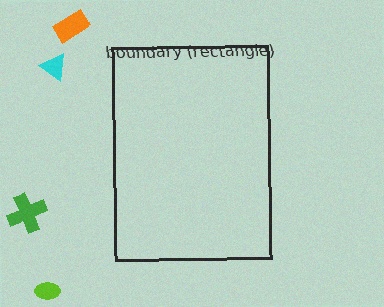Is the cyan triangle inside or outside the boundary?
Outside.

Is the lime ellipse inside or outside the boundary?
Outside.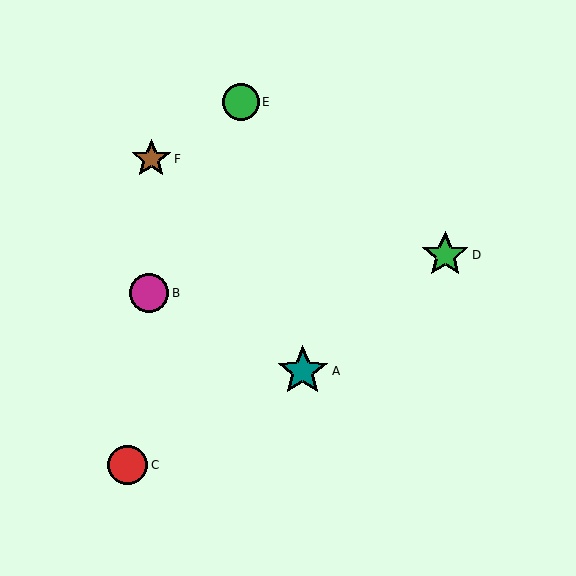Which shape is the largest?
The teal star (labeled A) is the largest.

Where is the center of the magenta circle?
The center of the magenta circle is at (149, 293).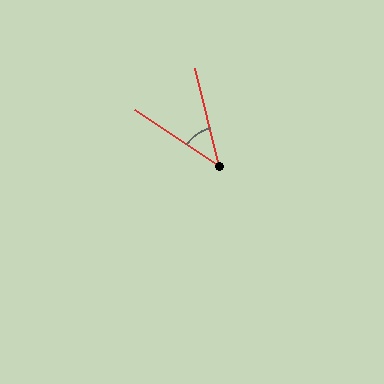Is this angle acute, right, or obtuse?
It is acute.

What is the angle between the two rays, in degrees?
Approximately 43 degrees.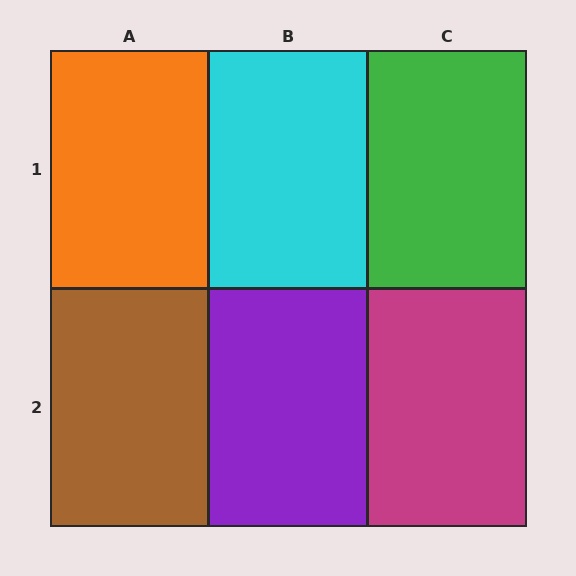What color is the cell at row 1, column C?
Green.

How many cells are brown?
1 cell is brown.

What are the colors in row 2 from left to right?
Brown, purple, magenta.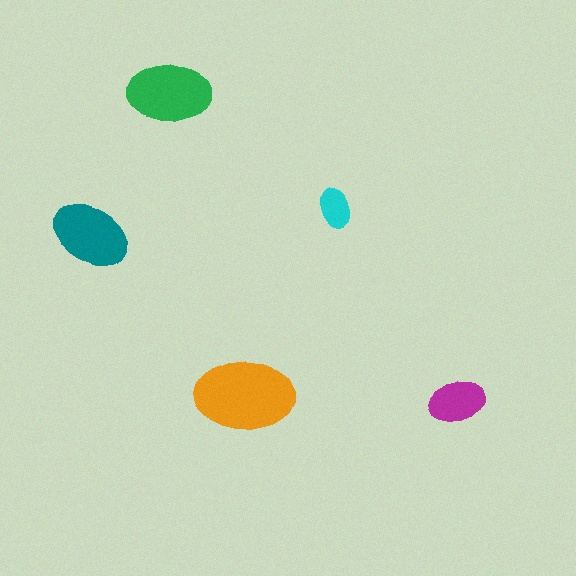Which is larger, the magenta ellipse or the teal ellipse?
The teal one.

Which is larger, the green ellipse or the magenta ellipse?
The green one.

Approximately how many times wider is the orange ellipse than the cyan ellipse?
About 2.5 times wider.